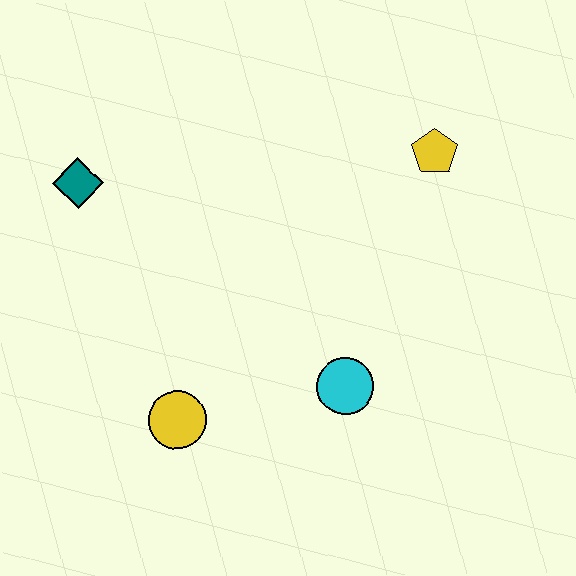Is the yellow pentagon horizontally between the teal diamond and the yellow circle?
No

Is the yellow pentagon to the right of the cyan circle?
Yes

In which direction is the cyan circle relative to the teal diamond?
The cyan circle is to the right of the teal diamond.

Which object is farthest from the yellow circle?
The yellow pentagon is farthest from the yellow circle.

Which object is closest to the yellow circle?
The cyan circle is closest to the yellow circle.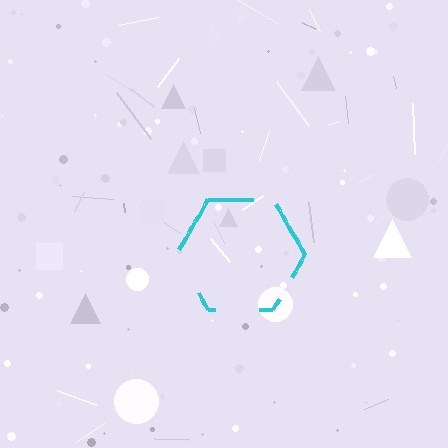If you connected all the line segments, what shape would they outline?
They would outline a hexagon.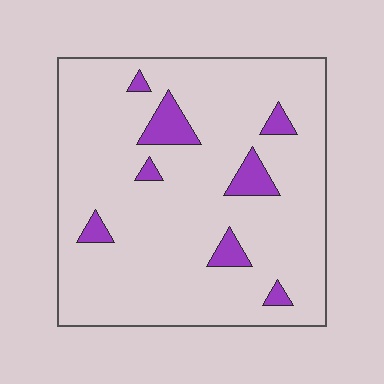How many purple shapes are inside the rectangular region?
8.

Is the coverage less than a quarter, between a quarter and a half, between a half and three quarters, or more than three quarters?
Less than a quarter.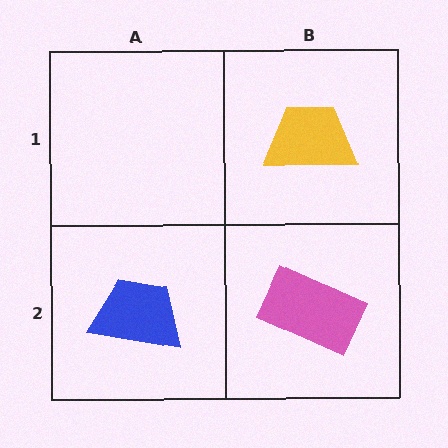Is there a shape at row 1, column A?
No, that cell is empty.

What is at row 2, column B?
A pink rectangle.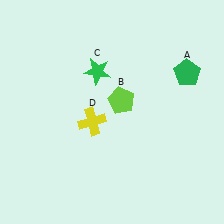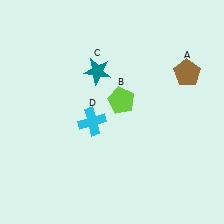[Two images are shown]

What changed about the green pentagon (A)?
In Image 1, A is green. In Image 2, it changed to brown.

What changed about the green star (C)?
In Image 1, C is green. In Image 2, it changed to teal.